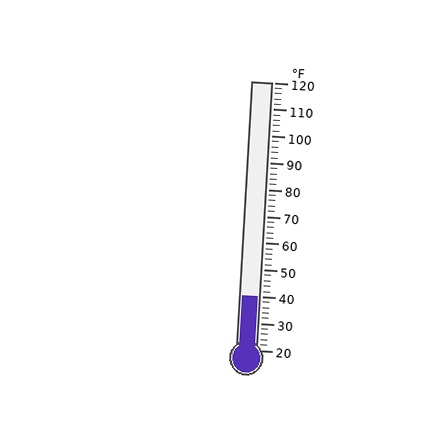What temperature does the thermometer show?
The thermometer shows approximately 40°F.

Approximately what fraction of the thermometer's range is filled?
The thermometer is filled to approximately 20% of its range.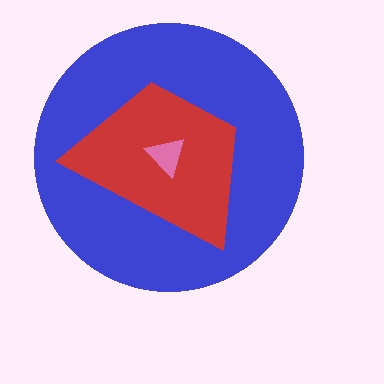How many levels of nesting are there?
3.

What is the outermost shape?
The blue circle.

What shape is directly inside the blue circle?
The red trapezoid.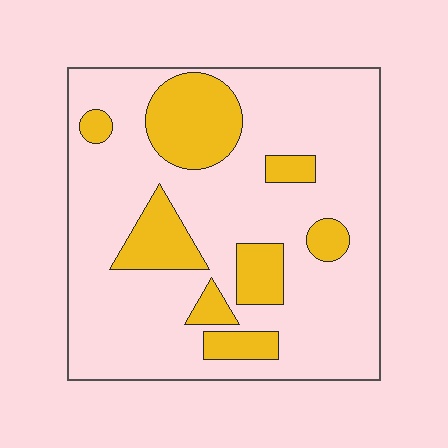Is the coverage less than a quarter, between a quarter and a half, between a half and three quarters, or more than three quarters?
Less than a quarter.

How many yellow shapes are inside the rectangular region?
8.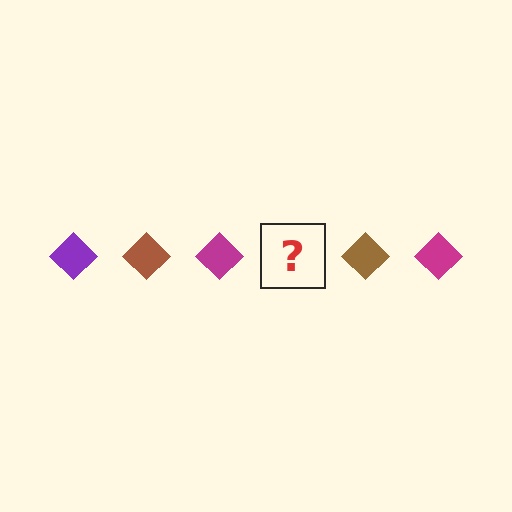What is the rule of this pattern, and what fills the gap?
The rule is that the pattern cycles through purple, brown, magenta diamonds. The gap should be filled with a purple diamond.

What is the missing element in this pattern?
The missing element is a purple diamond.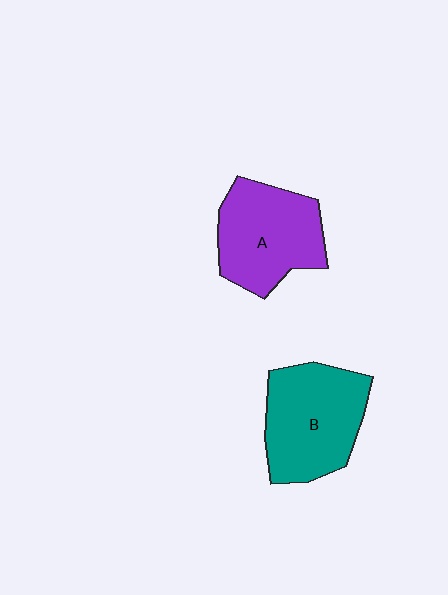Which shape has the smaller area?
Shape A (purple).